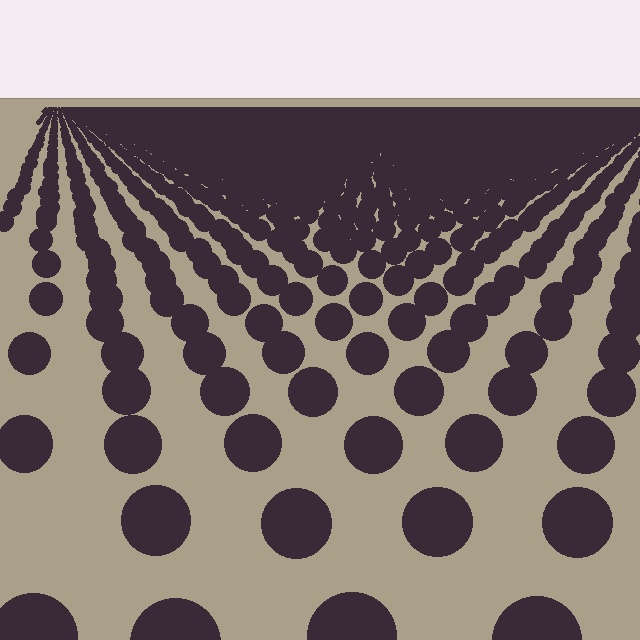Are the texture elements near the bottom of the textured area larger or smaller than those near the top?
Larger. Near the bottom, elements are closer to the viewer and appear at a bigger on-screen size.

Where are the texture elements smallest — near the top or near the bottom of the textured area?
Near the top.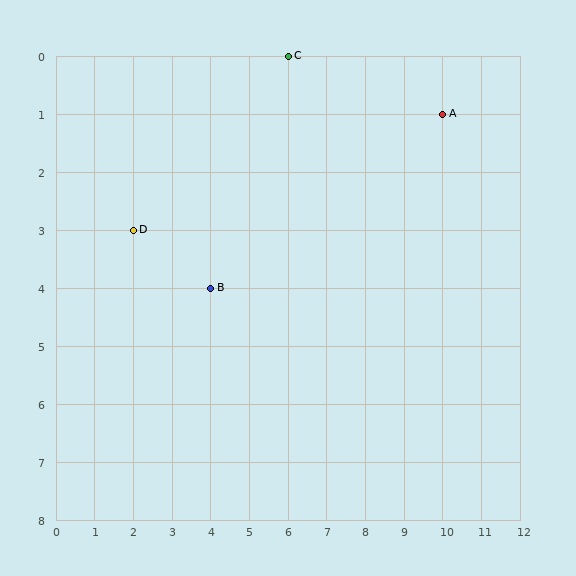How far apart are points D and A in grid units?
Points D and A are 8 columns and 2 rows apart (about 8.2 grid units diagonally).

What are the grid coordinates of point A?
Point A is at grid coordinates (10, 1).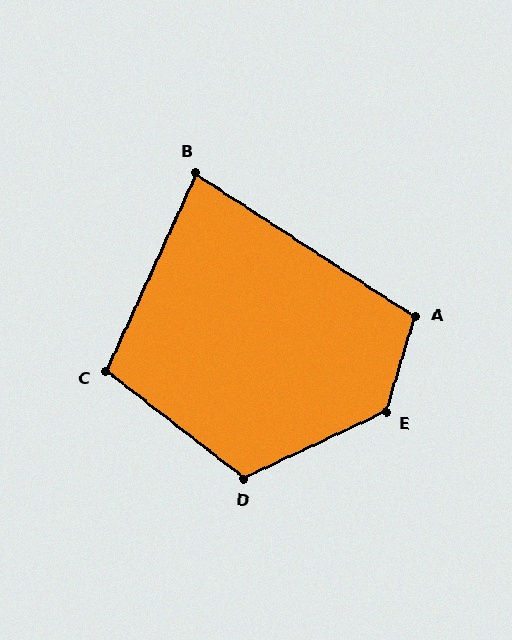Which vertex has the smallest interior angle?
B, at approximately 81 degrees.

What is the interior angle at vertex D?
Approximately 117 degrees (obtuse).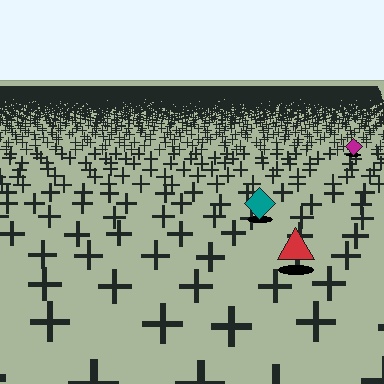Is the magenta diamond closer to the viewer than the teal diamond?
No. The teal diamond is closer — you can tell from the texture gradient: the ground texture is coarser near it.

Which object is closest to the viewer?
The red triangle is closest. The texture marks near it are larger and more spread out.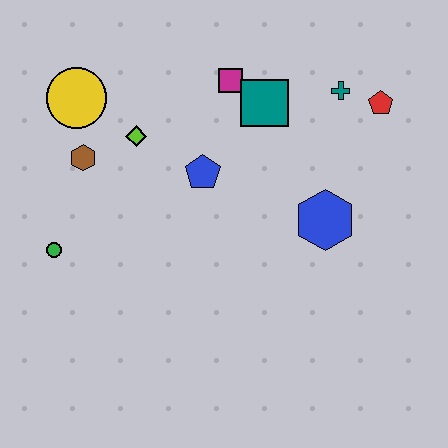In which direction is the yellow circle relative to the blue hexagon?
The yellow circle is to the left of the blue hexagon.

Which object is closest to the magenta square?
The teal square is closest to the magenta square.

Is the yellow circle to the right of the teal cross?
No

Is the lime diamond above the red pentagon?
No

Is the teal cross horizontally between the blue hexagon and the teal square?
No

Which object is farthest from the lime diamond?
The red pentagon is farthest from the lime diamond.